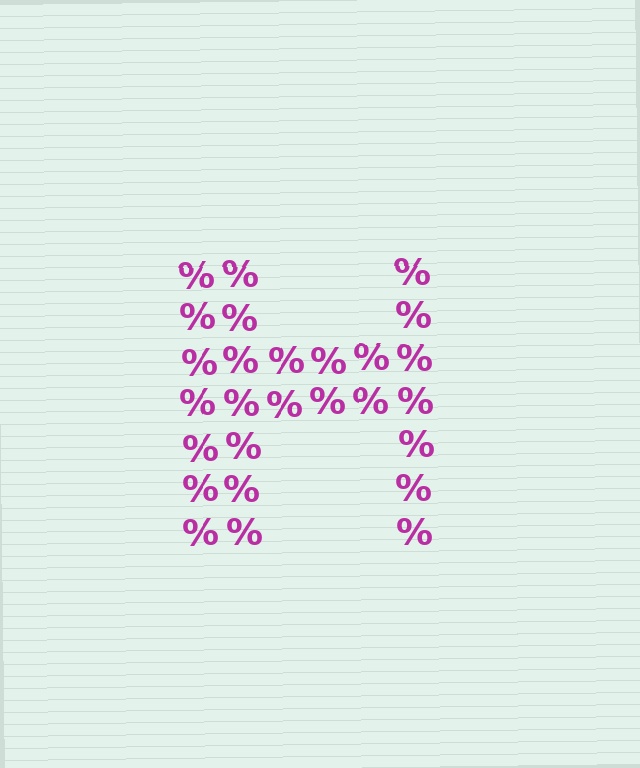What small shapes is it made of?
It is made of small percent signs.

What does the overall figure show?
The overall figure shows the letter H.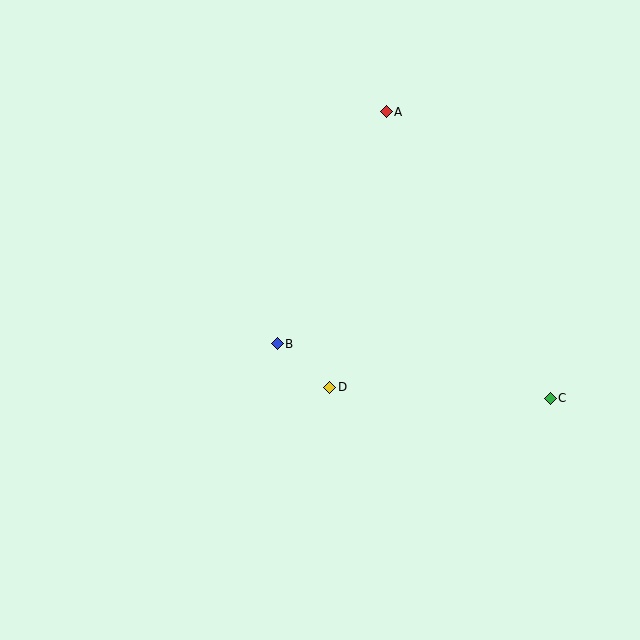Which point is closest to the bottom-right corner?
Point C is closest to the bottom-right corner.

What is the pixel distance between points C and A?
The distance between C and A is 330 pixels.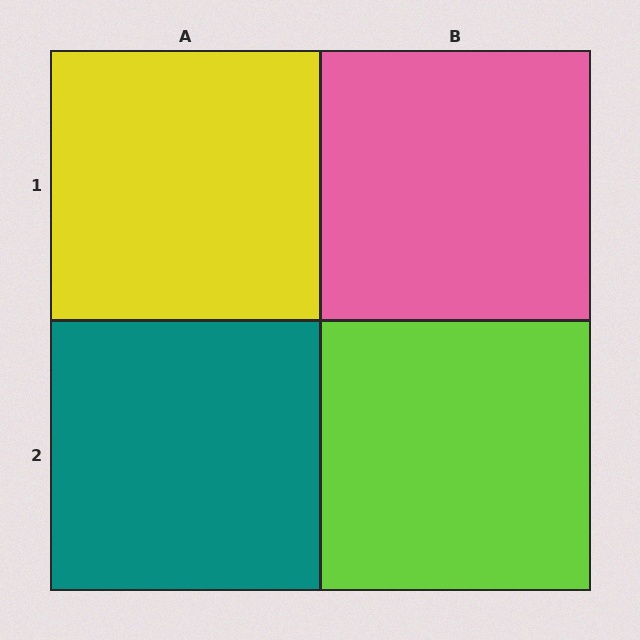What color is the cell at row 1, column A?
Yellow.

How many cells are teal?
1 cell is teal.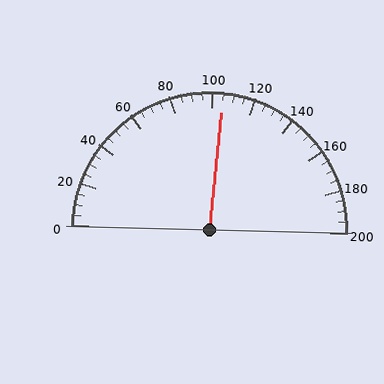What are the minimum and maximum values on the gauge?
The gauge ranges from 0 to 200.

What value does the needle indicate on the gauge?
The needle indicates approximately 105.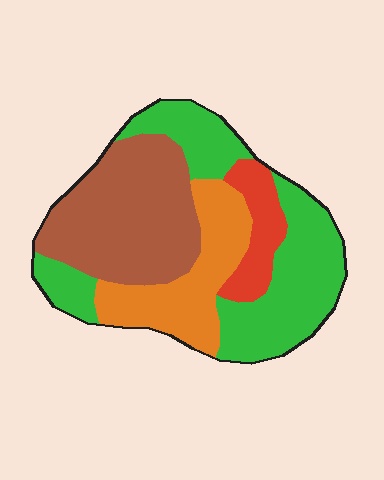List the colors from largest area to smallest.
From largest to smallest: green, brown, orange, red.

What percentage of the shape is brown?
Brown takes up between a quarter and a half of the shape.